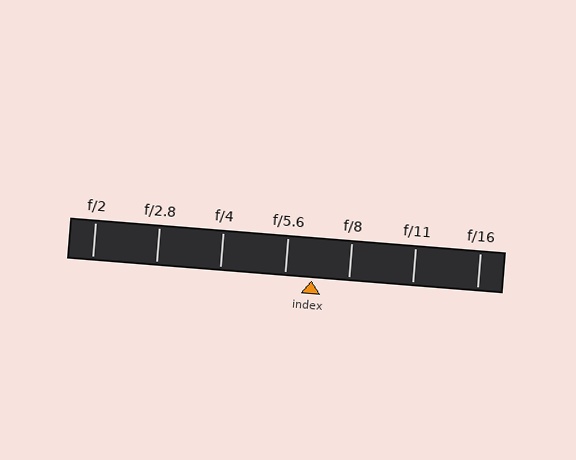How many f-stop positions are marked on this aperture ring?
There are 7 f-stop positions marked.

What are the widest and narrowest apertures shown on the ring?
The widest aperture shown is f/2 and the narrowest is f/16.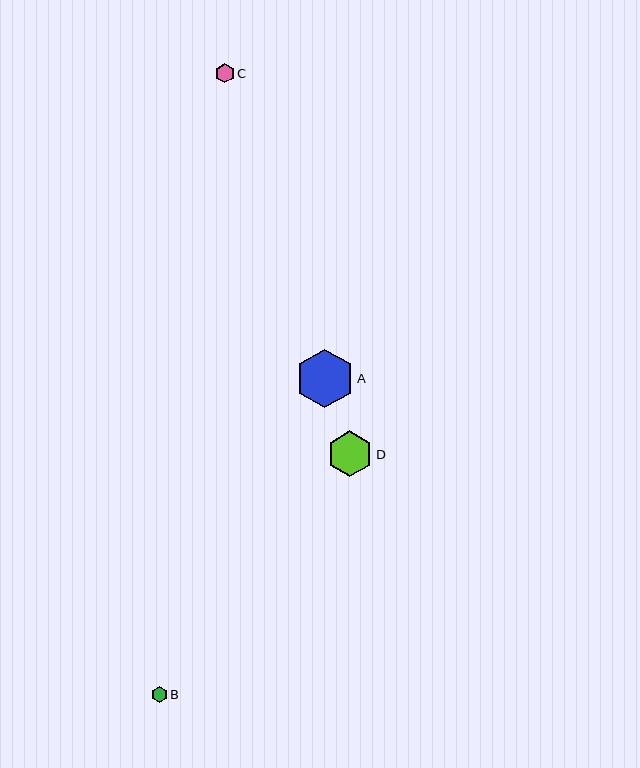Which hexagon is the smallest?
Hexagon B is the smallest with a size of approximately 16 pixels.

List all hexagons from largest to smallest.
From largest to smallest: A, D, C, B.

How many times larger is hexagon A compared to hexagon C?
Hexagon A is approximately 3.0 times the size of hexagon C.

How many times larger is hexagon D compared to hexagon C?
Hexagon D is approximately 2.3 times the size of hexagon C.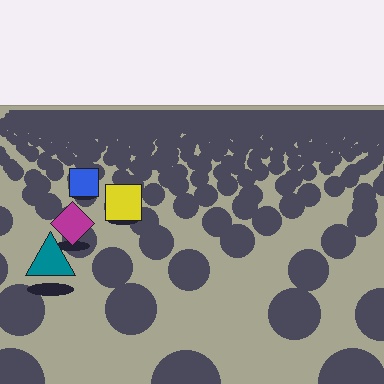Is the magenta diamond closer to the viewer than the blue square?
Yes. The magenta diamond is closer — you can tell from the texture gradient: the ground texture is coarser near it.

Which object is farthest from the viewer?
The blue square is farthest from the viewer. It appears smaller and the ground texture around it is denser.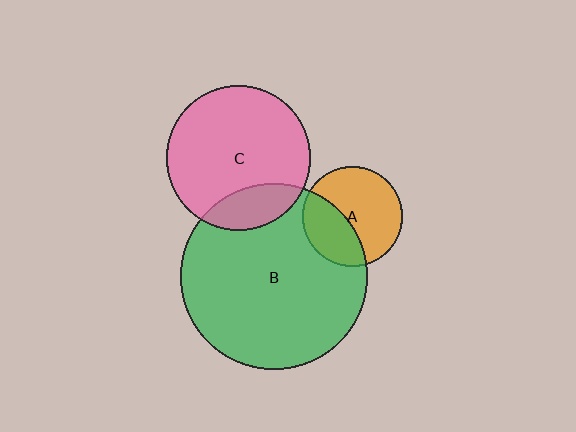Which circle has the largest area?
Circle B (green).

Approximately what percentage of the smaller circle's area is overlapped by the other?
Approximately 20%.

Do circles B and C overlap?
Yes.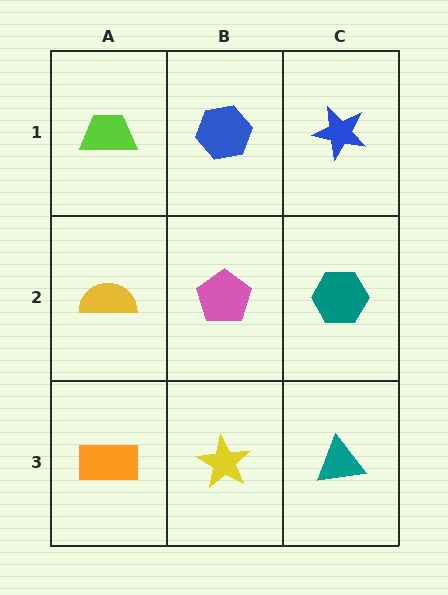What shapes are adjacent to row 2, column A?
A lime trapezoid (row 1, column A), an orange rectangle (row 3, column A), a pink pentagon (row 2, column B).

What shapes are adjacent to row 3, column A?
A yellow semicircle (row 2, column A), a yellow star (row 3, column B).